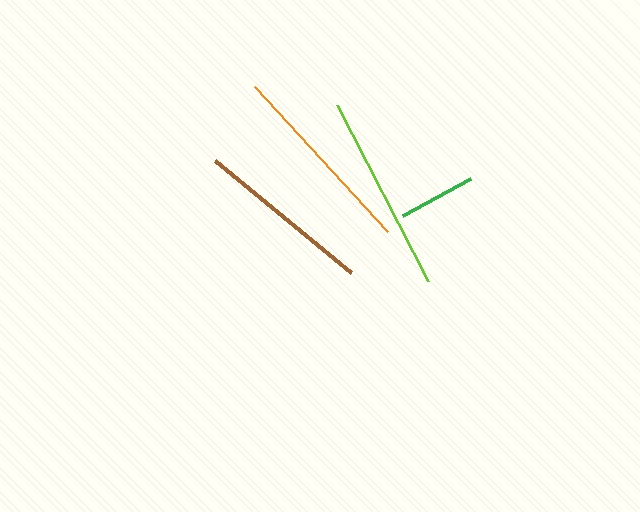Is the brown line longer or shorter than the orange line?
The orange line is longer than the brown line.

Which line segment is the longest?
The lime line is the longest at approximately 198 pixels.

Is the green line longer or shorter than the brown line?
The brown line is longer than the green line.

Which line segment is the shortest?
The green line is the shortest at approximately 77 pixels.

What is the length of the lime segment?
The lime segment is approximately 198 pixels long.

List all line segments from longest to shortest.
From longest to shortest: lime, orange, brown, green.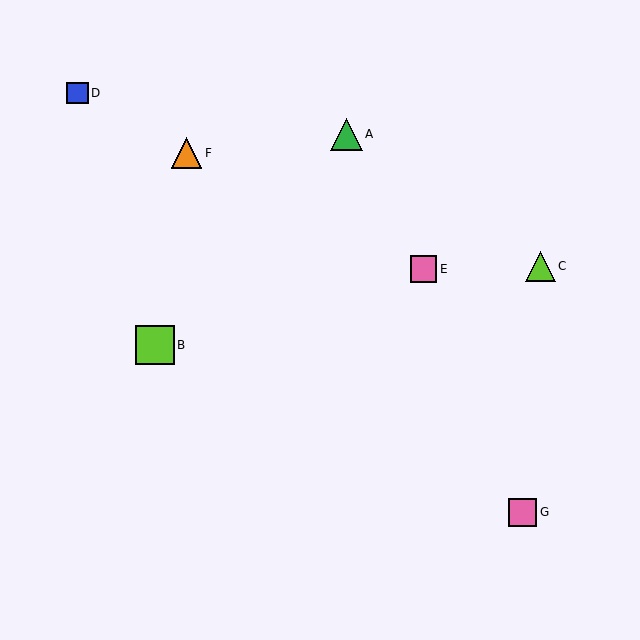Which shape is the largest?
The lime square (labeled B) is the largest.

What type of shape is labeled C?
Shape C is a lime triangle.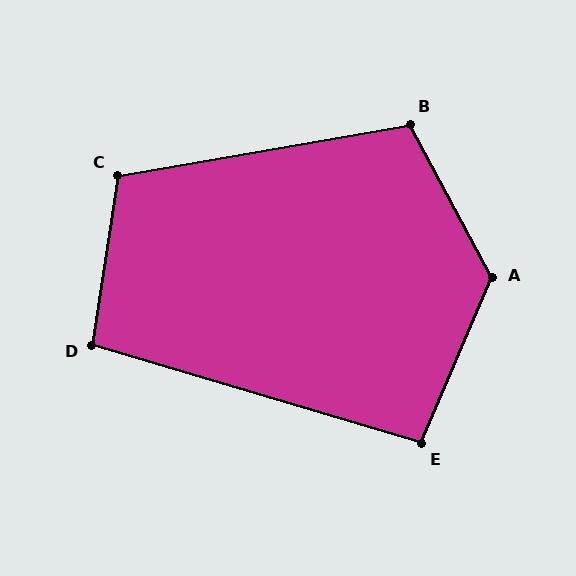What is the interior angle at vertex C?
Approximately 108 degrees (obtuse).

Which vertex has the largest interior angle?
A, at approximately 129 degrees.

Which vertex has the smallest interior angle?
E, at approximately 97 degrees.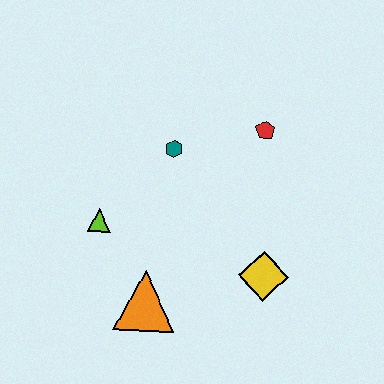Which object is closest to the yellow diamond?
The orange triangle is closest to the yellow diamond.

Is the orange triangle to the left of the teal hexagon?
Yes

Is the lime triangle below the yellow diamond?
No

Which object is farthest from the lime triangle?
The red pentagon is farthest from the lime triangle.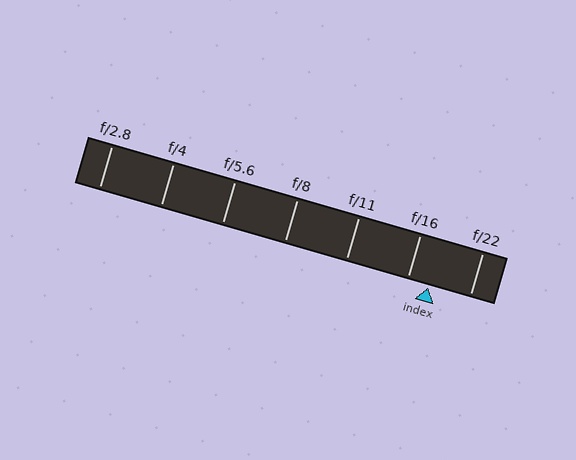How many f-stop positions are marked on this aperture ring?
There are 7 f-stop positions marked.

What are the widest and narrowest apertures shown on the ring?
The widest aperture shown is f/2.8 and the narrowest is f/22.